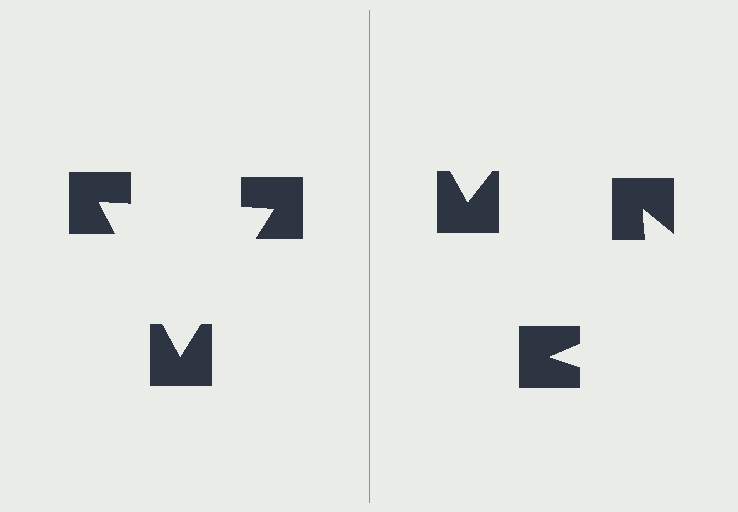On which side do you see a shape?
An illusory triangle appears on the left side. On the right side the wedge cuts are rotated, so no coherent shape forms.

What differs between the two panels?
The notched squares are positioned identically on both sides; only the wedge orientations differ. On the left they align to a triangle; on the right they are misaligned.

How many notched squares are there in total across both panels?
6 — 3 on each side.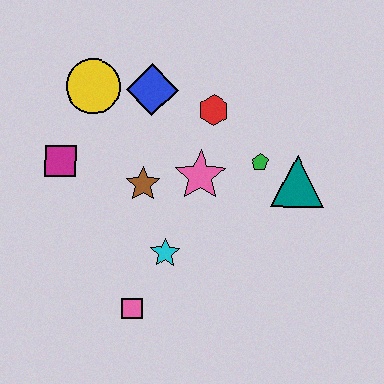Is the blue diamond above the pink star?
Yes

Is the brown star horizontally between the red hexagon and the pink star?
No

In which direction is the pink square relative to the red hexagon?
The pink square is below the red hexagon.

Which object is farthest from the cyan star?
The yellow circle is farthest from the cyan star.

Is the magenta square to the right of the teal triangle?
No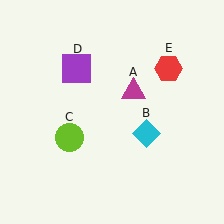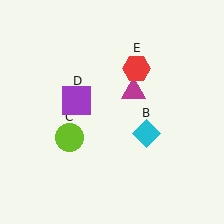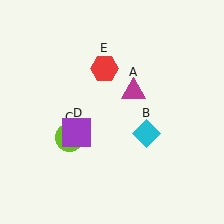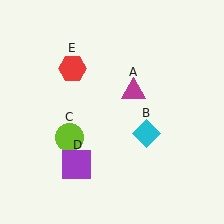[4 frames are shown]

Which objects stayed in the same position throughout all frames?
Magenta triangle (object A) and cyan diamond (object B) and lime circle (object C) remained stationary.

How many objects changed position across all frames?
2 objects changed position: purple square (object D), red hexagon (object E).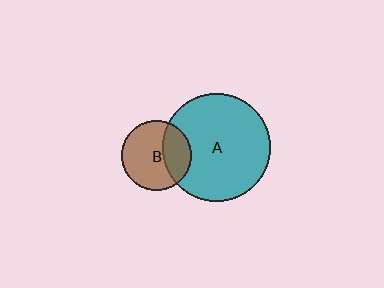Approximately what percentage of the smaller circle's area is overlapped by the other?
Approximately 30%.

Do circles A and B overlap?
Yes.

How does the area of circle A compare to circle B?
Approximately 2.4 times.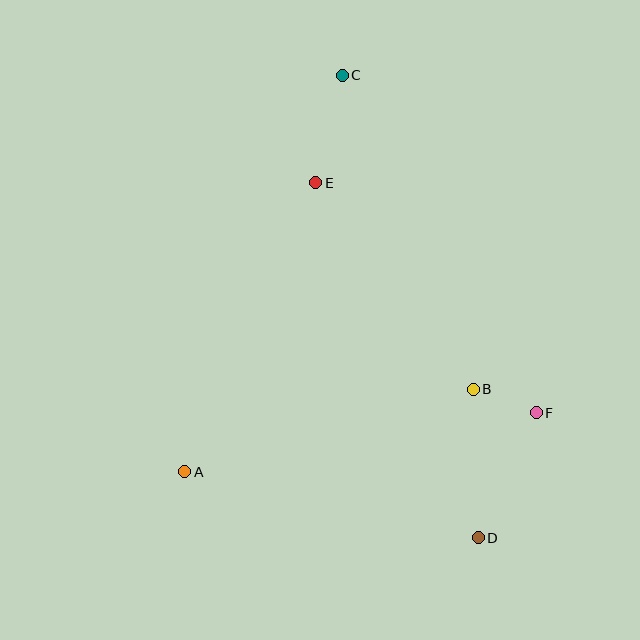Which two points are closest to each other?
Points B and F are closest to each other.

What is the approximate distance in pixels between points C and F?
The distance between C and F is approximately 389 pixels.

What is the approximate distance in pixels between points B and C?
The distance between B and C is approximately 341 pixels.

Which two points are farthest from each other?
Points C and D are farthest from each other.